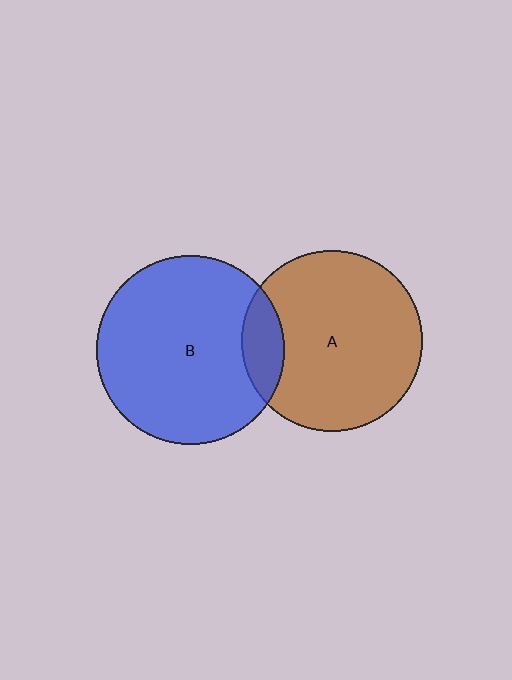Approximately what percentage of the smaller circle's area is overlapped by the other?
Approximately 15%.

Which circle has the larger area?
Circle B (blue).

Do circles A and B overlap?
Yes.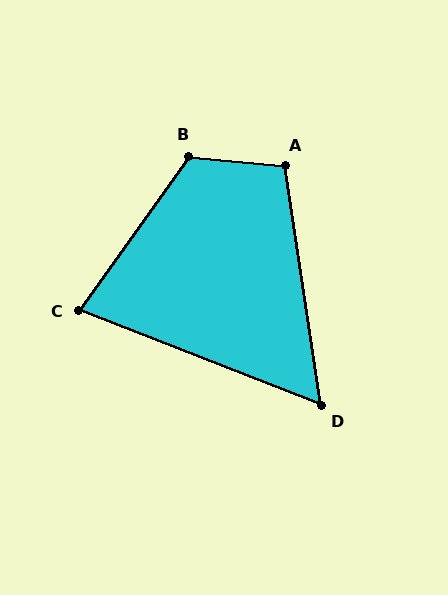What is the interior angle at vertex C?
Approximately 76 degrees (acute).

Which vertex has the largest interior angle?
B, at approximately 120 degrees.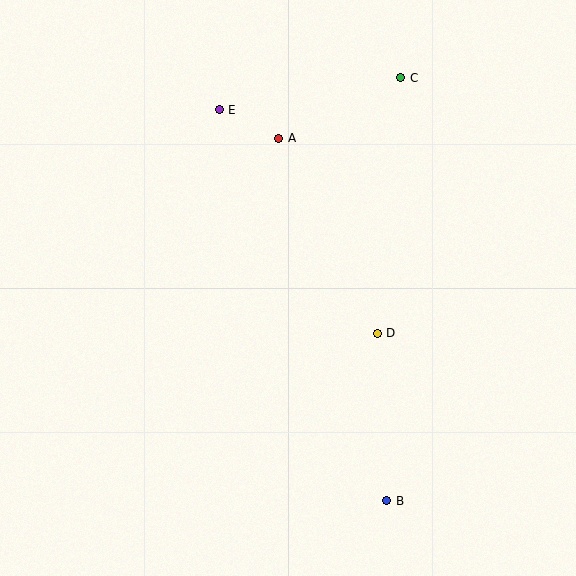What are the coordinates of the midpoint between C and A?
The midpoint between C and A is at (340, 108).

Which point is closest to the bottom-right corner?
Point B is closest to the bottom-right corner.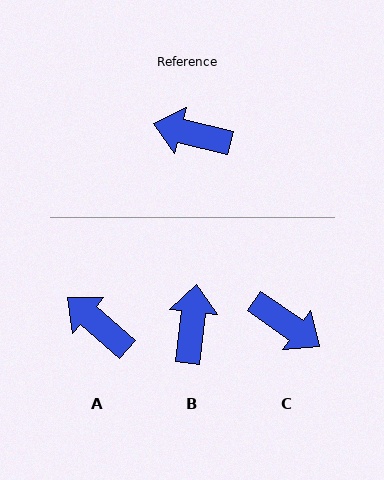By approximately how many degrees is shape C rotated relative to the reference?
Approximately 159 degrees counter-clockwise.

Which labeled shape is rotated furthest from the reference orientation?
C, about 159 degrees away.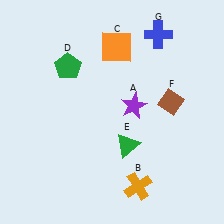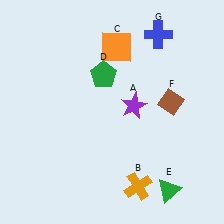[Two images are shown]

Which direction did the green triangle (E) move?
The green triangle (E) moved down.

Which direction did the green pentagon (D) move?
The green pentagon (D) moved right.